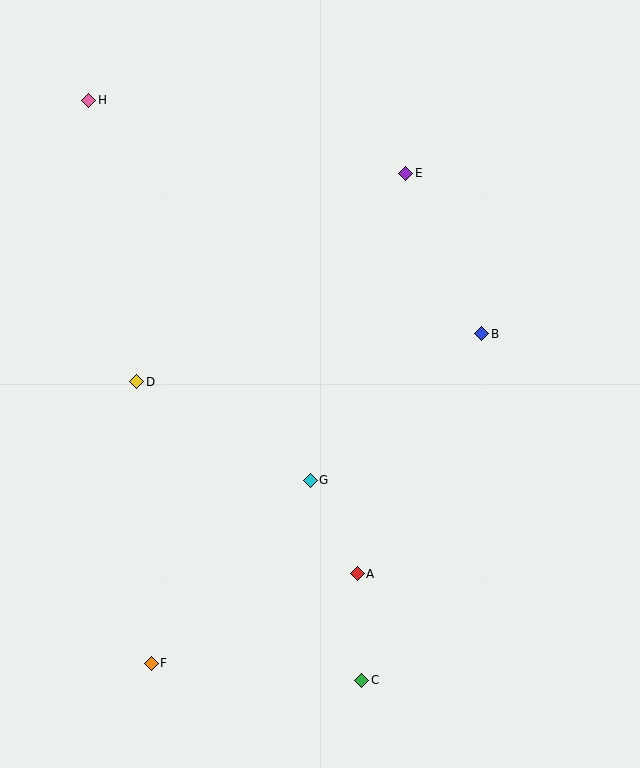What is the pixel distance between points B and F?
The distance between B and F is 467 pixels.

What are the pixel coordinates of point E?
Point E is at (406, 173).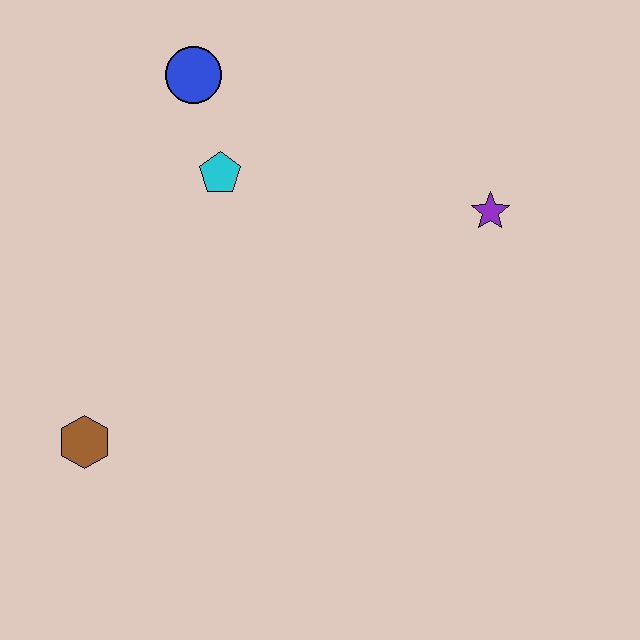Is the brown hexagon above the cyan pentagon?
No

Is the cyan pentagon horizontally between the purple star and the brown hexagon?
Yes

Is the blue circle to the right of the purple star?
No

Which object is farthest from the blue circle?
The brown hexagon is farthest from the blue circle.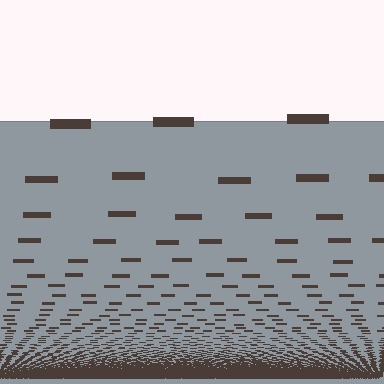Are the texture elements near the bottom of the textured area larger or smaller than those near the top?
Smaller. The gradient is inverted — elements near the bottom are smaller and denser.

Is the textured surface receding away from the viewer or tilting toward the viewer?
The surface appears to tilt toward the viewer. Texture elements get larger and sparser toward the top.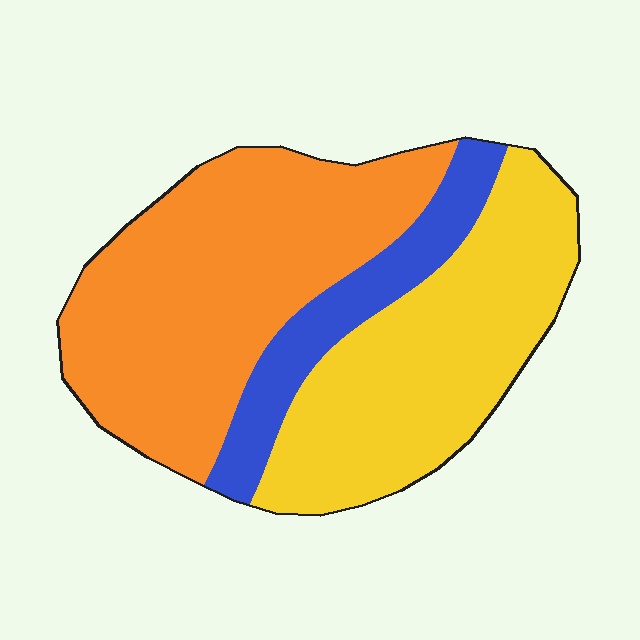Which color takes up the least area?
Blue, at roughly 15%.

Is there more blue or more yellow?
Yellow.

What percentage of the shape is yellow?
Yellow takes up about three eighths (3/8) of the shape.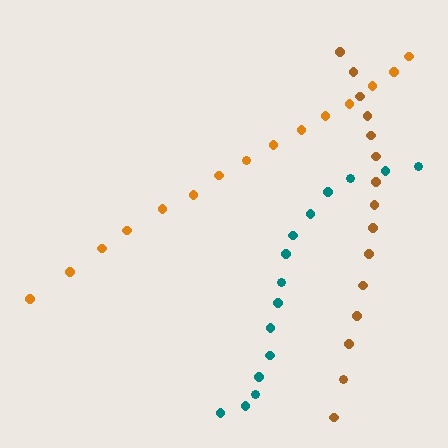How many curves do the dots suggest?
There are 3 distinct paths.